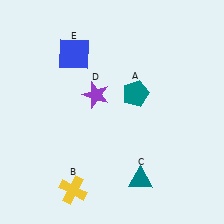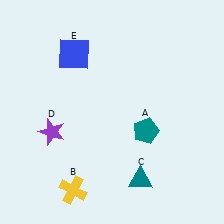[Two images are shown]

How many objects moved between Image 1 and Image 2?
2 objects moved between the two images.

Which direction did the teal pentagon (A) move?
The teal pentagon (A) moved down.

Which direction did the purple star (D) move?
The purple star (D) moved left.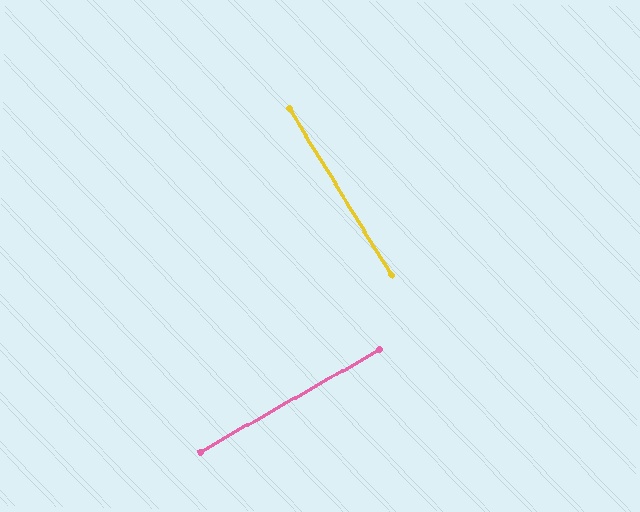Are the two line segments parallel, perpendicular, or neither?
Perpendicular — they meet at approximately 88°.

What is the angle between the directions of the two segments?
Approximately 88 degrees.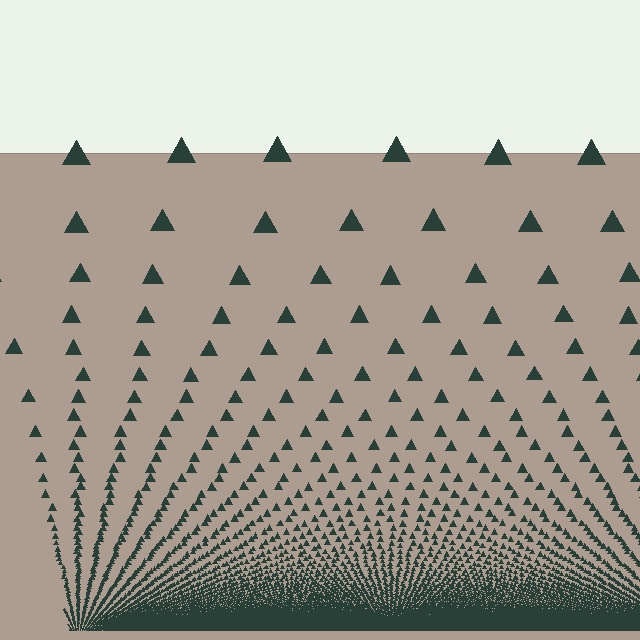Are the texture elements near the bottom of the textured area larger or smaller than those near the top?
Smaller. The gradient is inverted — elements near the bottom are smaller and denser.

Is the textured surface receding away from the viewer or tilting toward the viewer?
The surface appears to tilt toward the viewer. Texture elements get larger and sparser toward the top.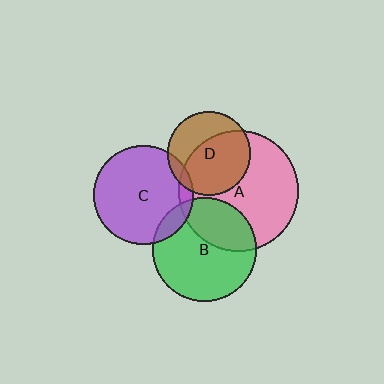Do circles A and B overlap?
Yes.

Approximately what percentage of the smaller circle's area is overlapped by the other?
Approximately 35%.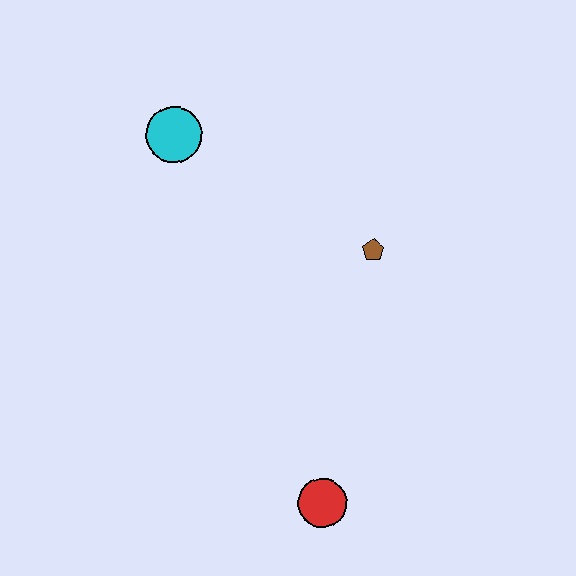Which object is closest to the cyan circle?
The brown pentagon is closest to the cyan circle.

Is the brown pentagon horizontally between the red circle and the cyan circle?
No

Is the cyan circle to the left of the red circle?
Yes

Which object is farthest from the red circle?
The cyan circle is farthest from the red circle.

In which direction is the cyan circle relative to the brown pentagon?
The cyan circle is to the left of the brown pentagon.